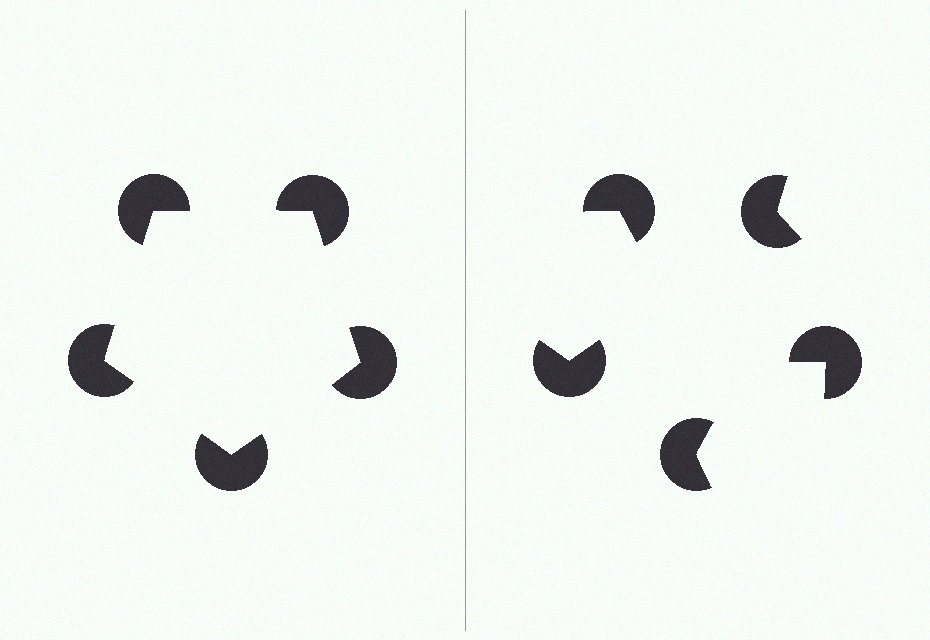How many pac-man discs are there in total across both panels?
10 — 5 on each side.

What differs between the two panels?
The pac-man discs are positioned identically on both sides; only the wedge orientations differ. On the left they align to a pentagon; on the right they are misaligned.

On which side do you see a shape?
An illusory pentagon appears on the left side. On the right side the wedge cuts are rotated, so no coherent shape forms.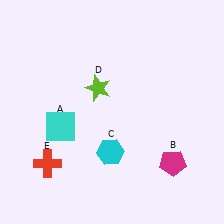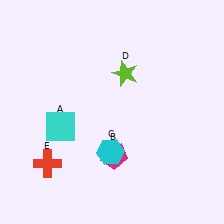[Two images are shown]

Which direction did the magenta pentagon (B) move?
The magenta pentagon (B) moved left.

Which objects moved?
The objects that moved are: the magenta pentagon (B), the lime star (D).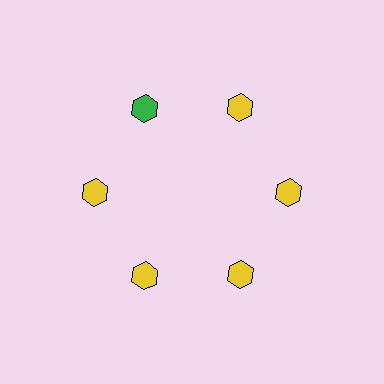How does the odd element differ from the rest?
It has a different color: green instead of yellow.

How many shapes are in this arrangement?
There are 6 shapes arranged in a ring pattern.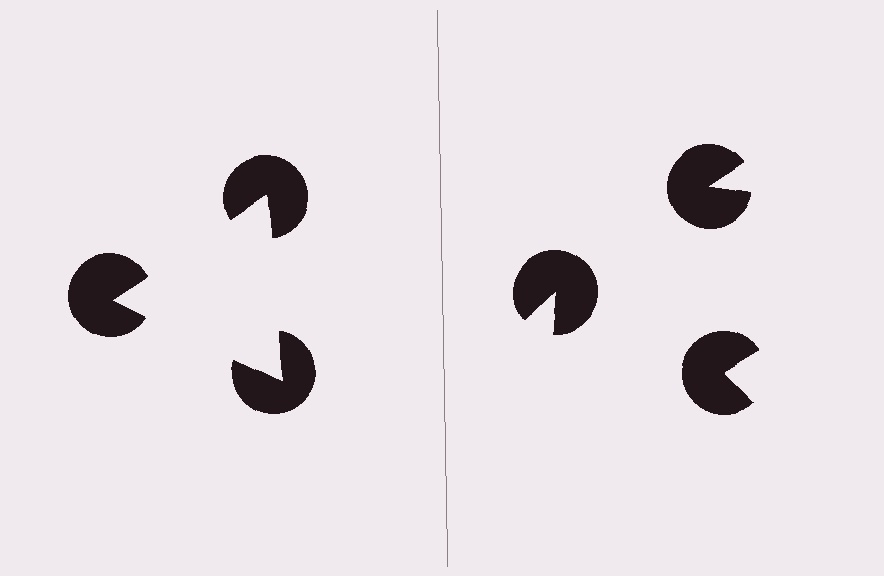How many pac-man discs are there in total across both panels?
6 — 3 on each side.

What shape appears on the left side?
An illusory triangle.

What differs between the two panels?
The pac-man discs are positioned identically on both sides; only the wedge orientations differ. On the left they align to a triangle; on the right they are misaligned.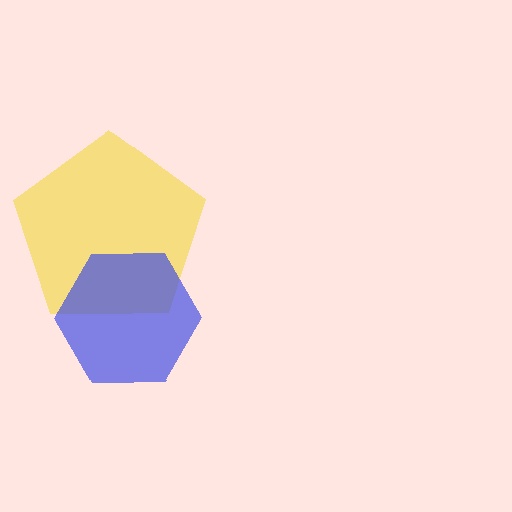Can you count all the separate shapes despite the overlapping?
Yes, there are 2 separate shapes.